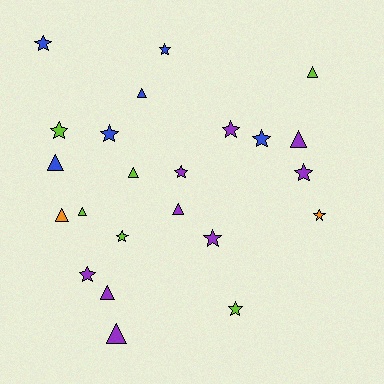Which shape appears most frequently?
Star, with 13 objects.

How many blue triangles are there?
There are 2 blue triangles.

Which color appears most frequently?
Purple, with 9 objects.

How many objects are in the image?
There are 23 objects.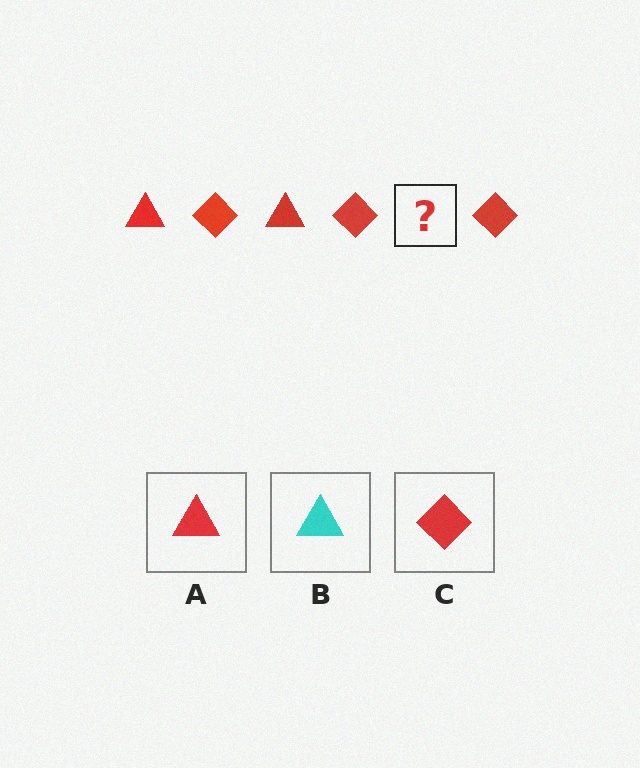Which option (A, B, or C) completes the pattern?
A.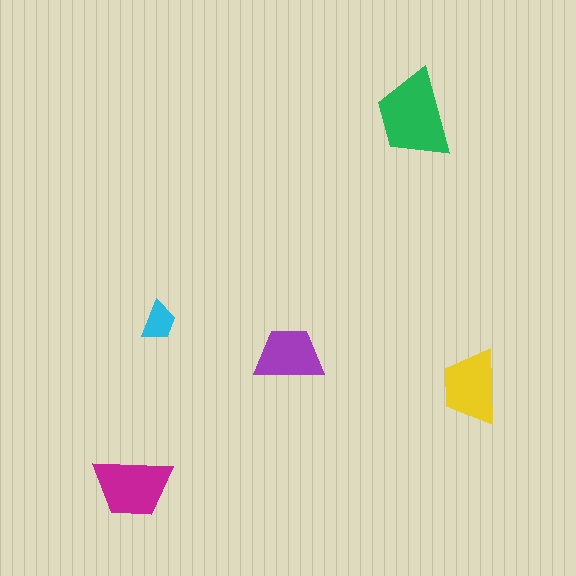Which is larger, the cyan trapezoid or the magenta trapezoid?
The magenta one.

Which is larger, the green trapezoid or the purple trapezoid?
The green one.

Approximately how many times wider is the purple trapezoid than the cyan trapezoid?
About 2 times wider.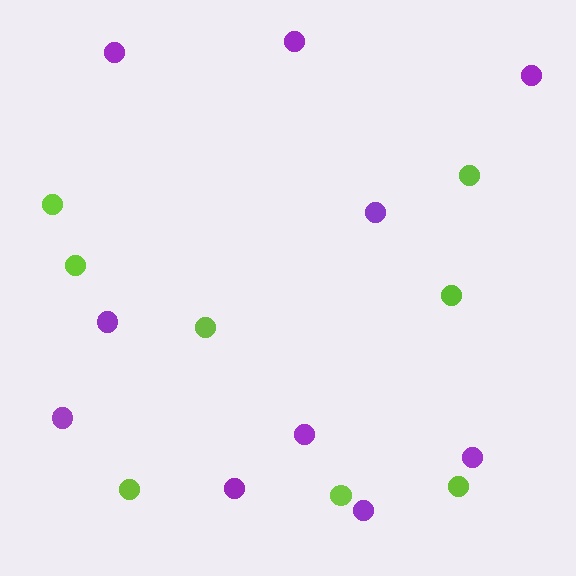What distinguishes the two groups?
There are 2 groups: one group of lime circles (8) and one group of purple circles (10).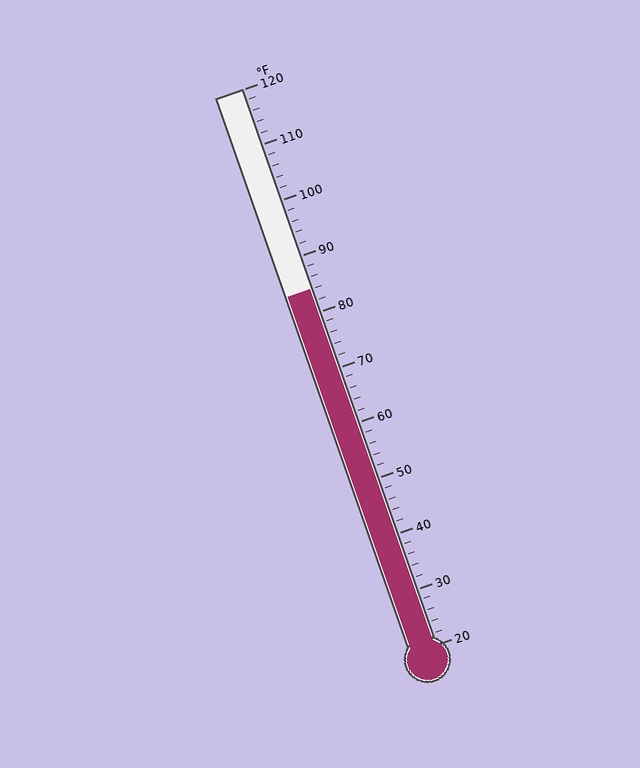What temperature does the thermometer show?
The thermometer shows approximately 84°F.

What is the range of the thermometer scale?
The thermometer scale ranges from 20°F to 120°F.